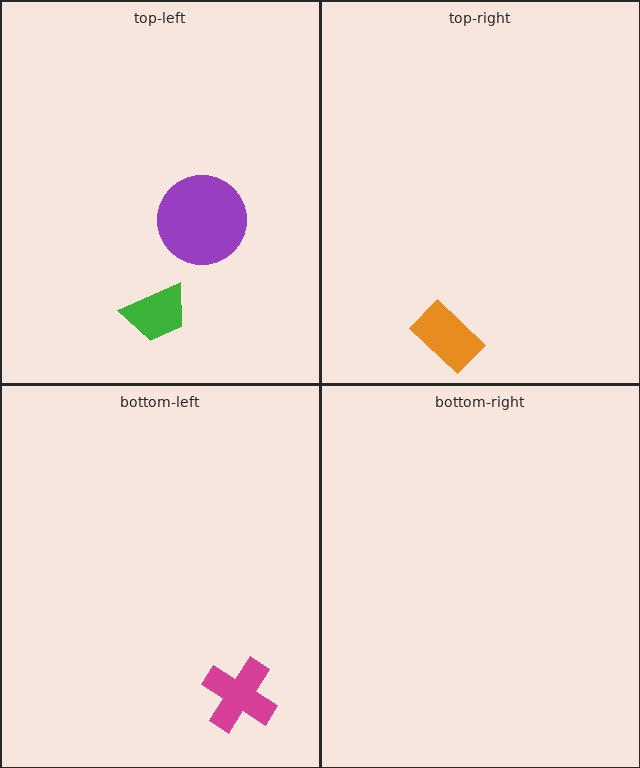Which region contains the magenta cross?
The bottom-left region.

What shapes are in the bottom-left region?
The magenta cross.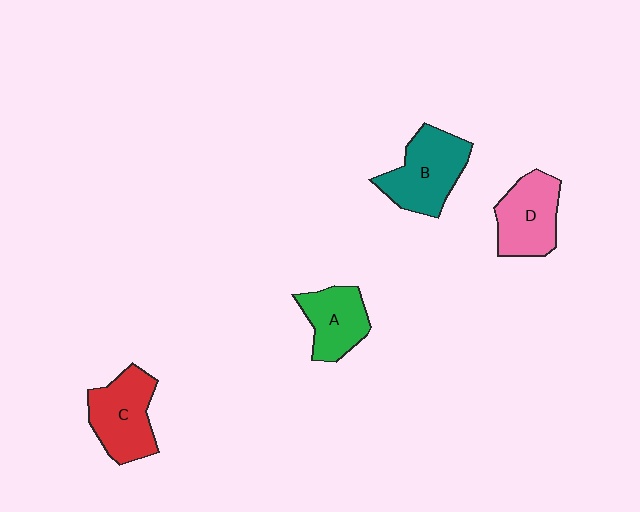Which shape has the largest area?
Shape B (teal).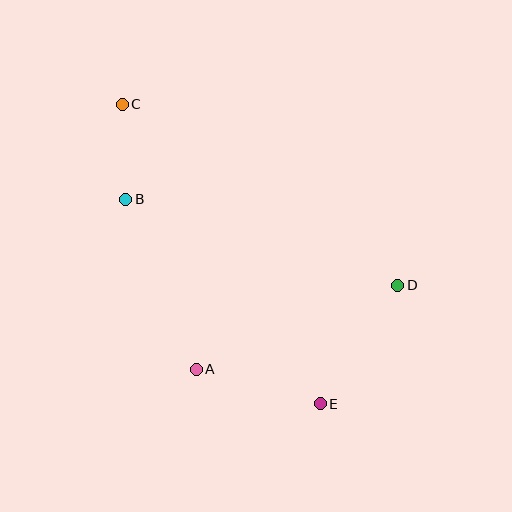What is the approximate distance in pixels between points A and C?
The distance between A and C is approximately 275 pixels.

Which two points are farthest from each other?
Points C and E are farthest from each other.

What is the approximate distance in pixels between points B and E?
The distance between B and E is approximately 282 pixels.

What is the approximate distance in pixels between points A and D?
The distance between A and D is approximately 219 pixels.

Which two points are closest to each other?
Points B and C are closest to each other.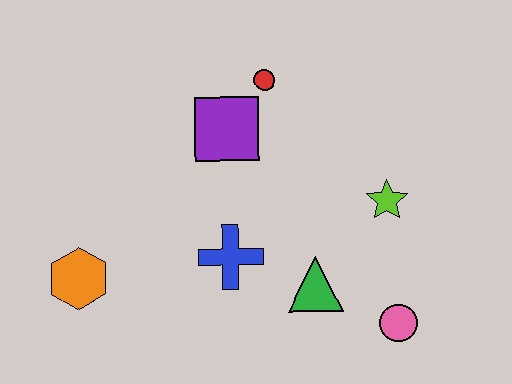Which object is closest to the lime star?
The green triangle is closest to the lime star.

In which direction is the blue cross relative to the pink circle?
The blue cross is to the left of the pink circle.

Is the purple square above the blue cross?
Yes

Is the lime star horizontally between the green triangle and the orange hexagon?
No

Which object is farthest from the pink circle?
The orange hexagon is farthest from the pink circle.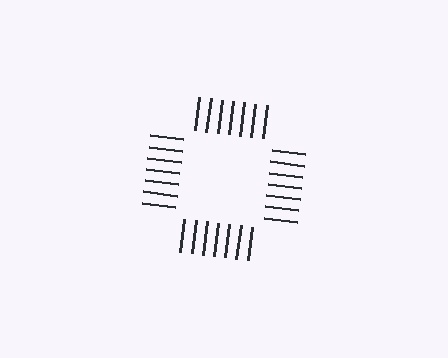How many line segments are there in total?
28 — 7 along each of the 4 edges.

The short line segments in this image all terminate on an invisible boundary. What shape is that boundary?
An illusory square — the line segments terminate on its edges but no continuous stroke is drawn.